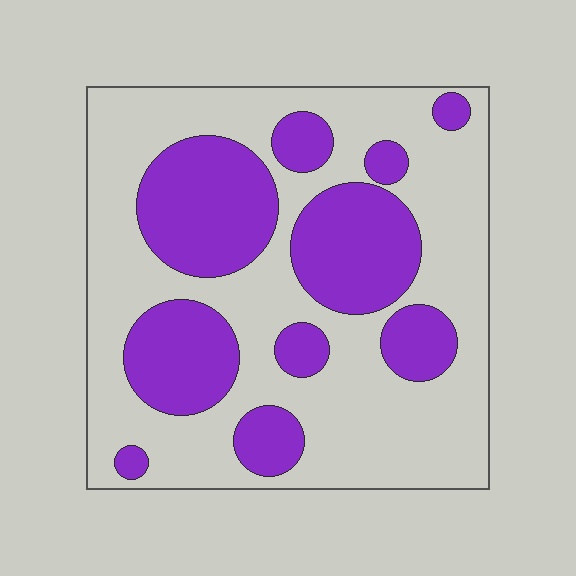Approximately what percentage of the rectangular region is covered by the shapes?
Approximately 35%.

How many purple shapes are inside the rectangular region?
10.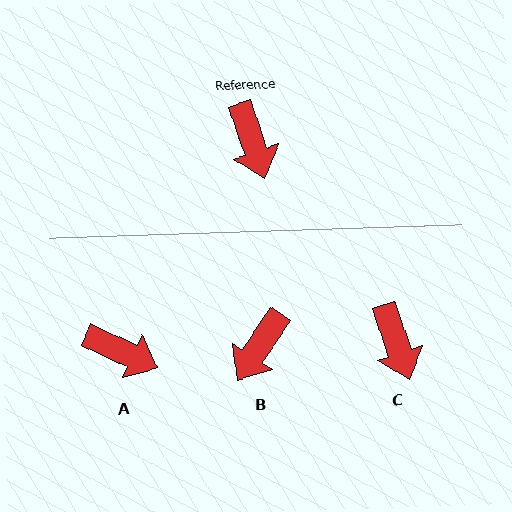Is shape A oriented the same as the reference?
No, it is off by about 46 degrees.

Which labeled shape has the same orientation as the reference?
C.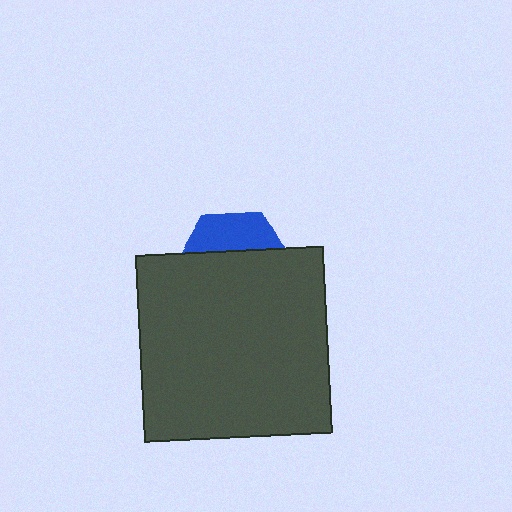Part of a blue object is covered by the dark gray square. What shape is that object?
It is a hexagon.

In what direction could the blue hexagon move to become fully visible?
The blue hexagon could move up. That would shift it out from behind the dark gray square entirely.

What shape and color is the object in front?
The object in front is a dark gray square.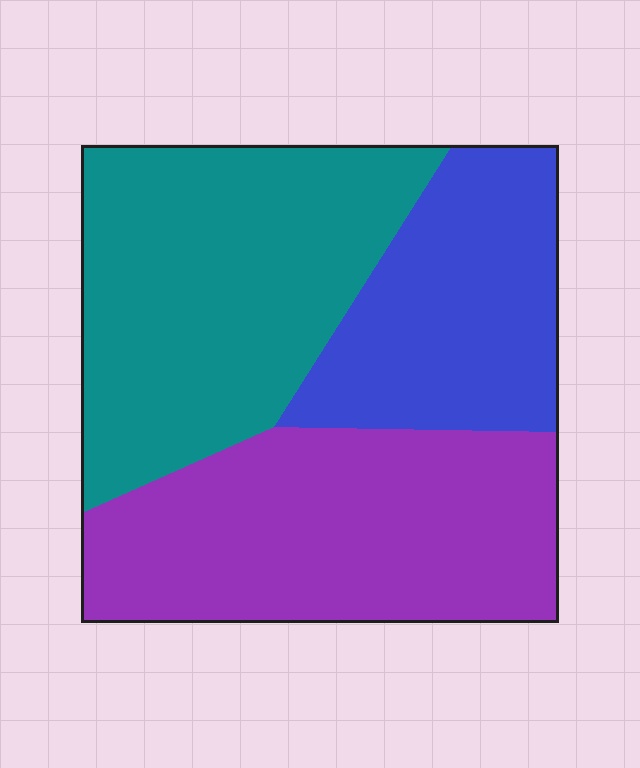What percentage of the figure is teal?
Teal covers 39% of the figure.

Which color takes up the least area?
Blue, at roughly 25%.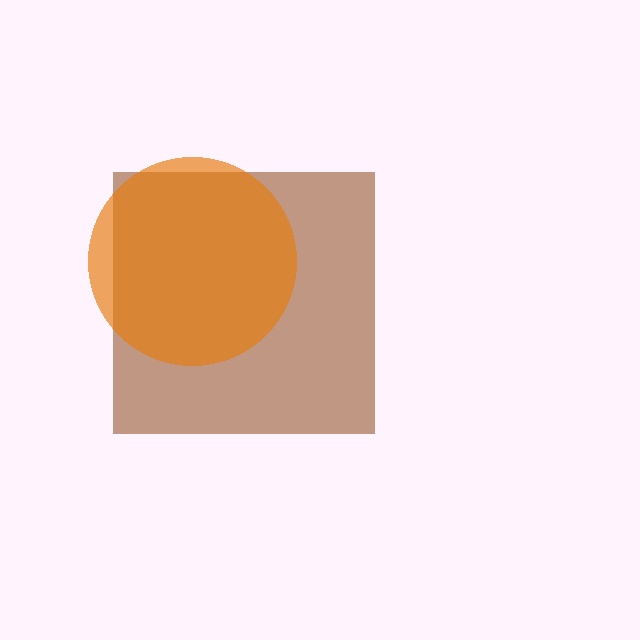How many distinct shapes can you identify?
There are 2 distinct shapes: a brown square, an orange circle.